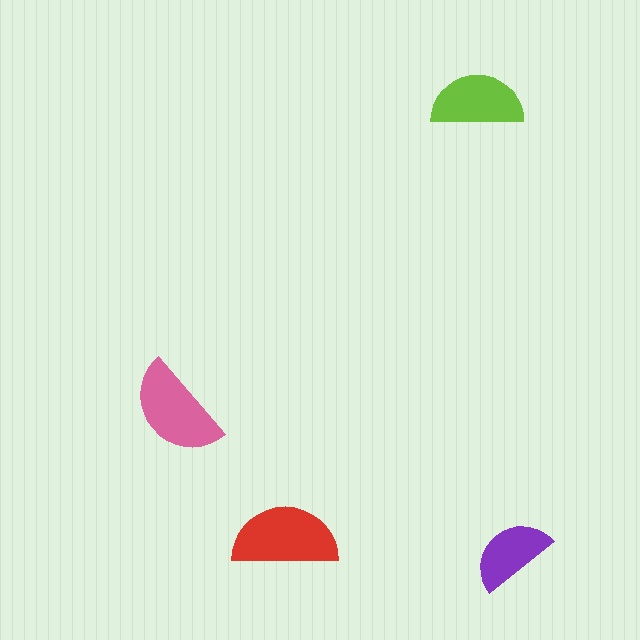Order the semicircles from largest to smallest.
the red one, the pink one, the lime one, the purple one.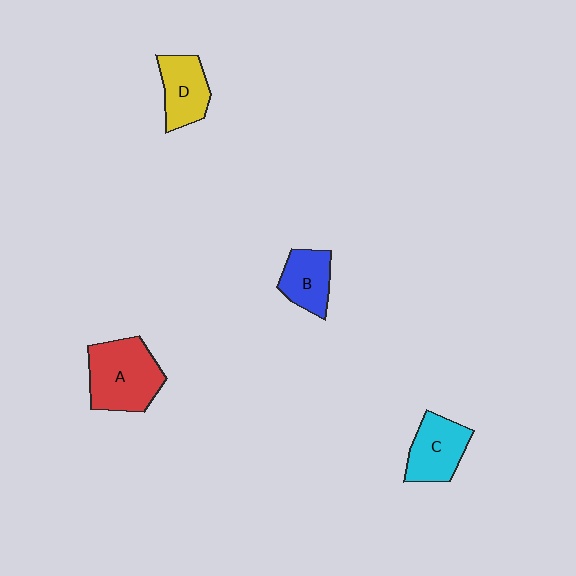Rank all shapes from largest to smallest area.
From largest to smallest: A (red), C (cyan), D (yellow), B (blue).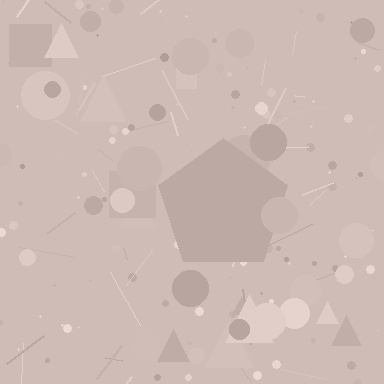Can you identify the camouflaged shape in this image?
The camouflaged shape is a pentagon.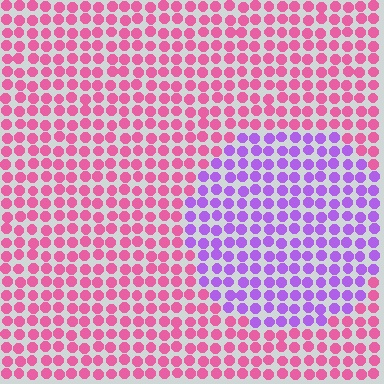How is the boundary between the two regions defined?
The boundary is defined purely by a slight shift in hue (about 55 degrees). Spacing, size, and orientation are identical on both sides.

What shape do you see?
I see a circle.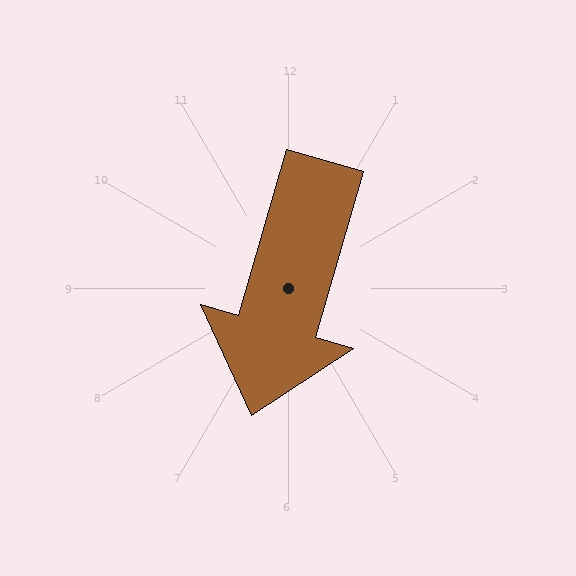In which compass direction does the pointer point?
South.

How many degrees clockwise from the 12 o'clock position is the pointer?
Approximately 196 degrees.